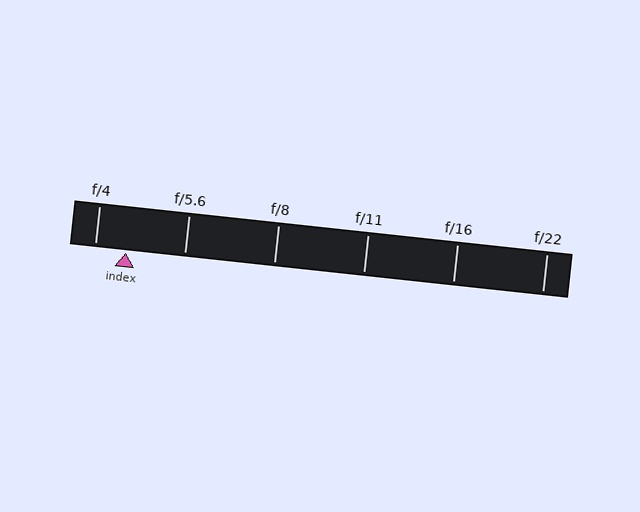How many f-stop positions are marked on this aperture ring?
There are 6 f-stop positions marked.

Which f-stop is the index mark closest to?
The index mark is closest to f/4.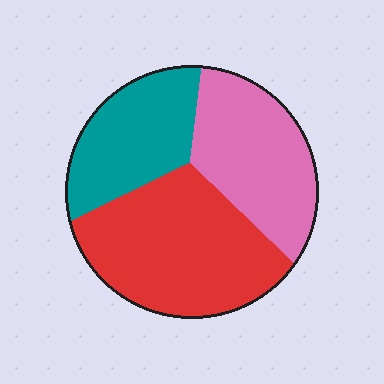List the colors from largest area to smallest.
From largest to smallest: red, pink, teal.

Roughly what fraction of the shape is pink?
Pink covers around 30% of the shape.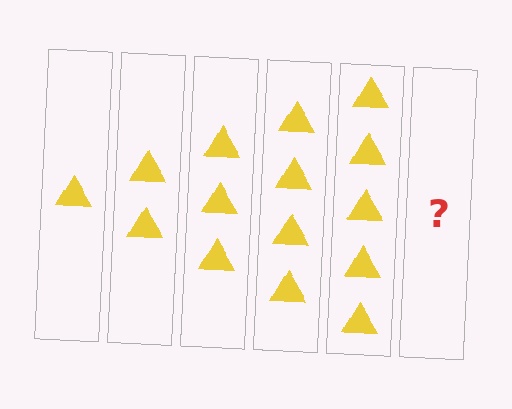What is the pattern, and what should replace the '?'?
The pattern is that each step adds one more triangle. The '?' should be 6 triangles.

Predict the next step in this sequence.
The next step is 6 triangles.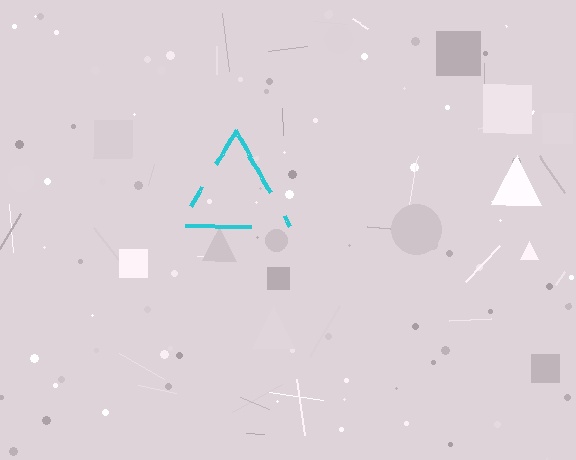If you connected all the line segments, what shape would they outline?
They would outline a triangle.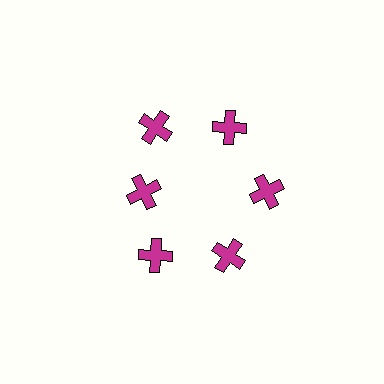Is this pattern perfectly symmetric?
No. The 6 magenta crosses are arranged in a ring, but one element near the 9 o'clock position is pulled inward toward the center, breaking the 6-fold rotational symmetry.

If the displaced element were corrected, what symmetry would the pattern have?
It would have 6-fold rotational symmetry — the pattern would map onto itself every 60 degrees.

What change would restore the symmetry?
The symmetry would be restored by moving it outward, back onto the ring so that all 6 crosses sit at equal angles and equal distance from the center.